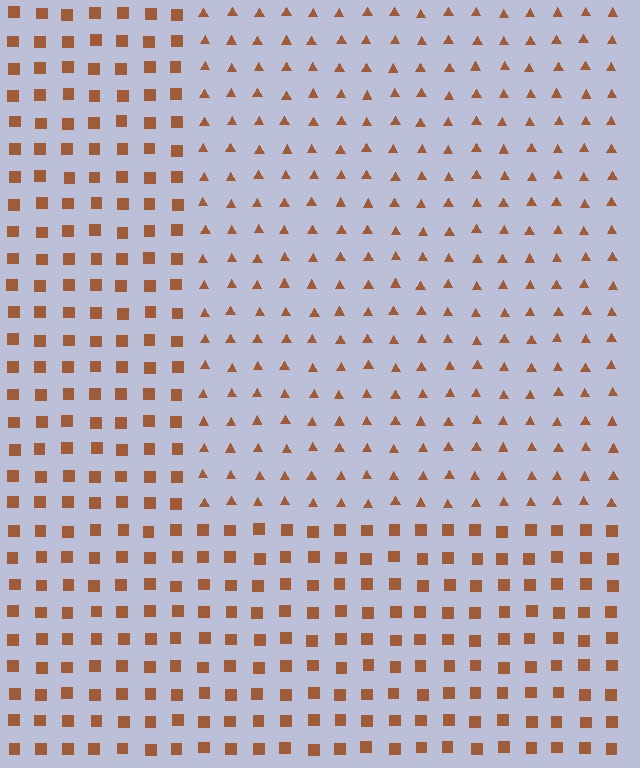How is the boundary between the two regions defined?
The boundary is defined by a change in element shape: triangles inside vs. squares outside. All elements share the same color and spacing.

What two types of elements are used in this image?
The image uses triangles inside the rectangle region and squares outside it.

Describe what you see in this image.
The image is filled with small brown elements arranged in a uniform grid. A rectangle-shaped region contains triangles, while the surrounding area contains squares. The boundary is defined purely by the change in element shape.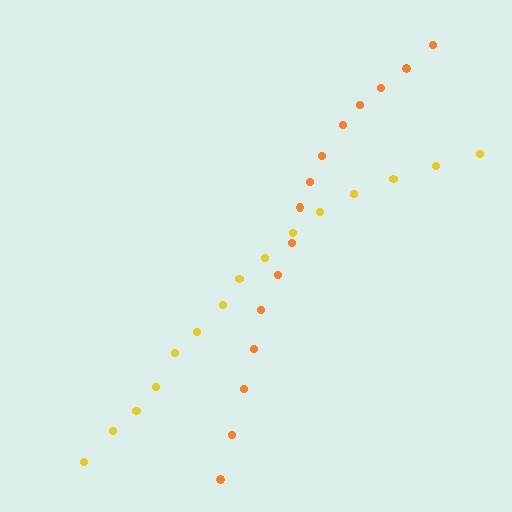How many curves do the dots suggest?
There are 2 distinct paths.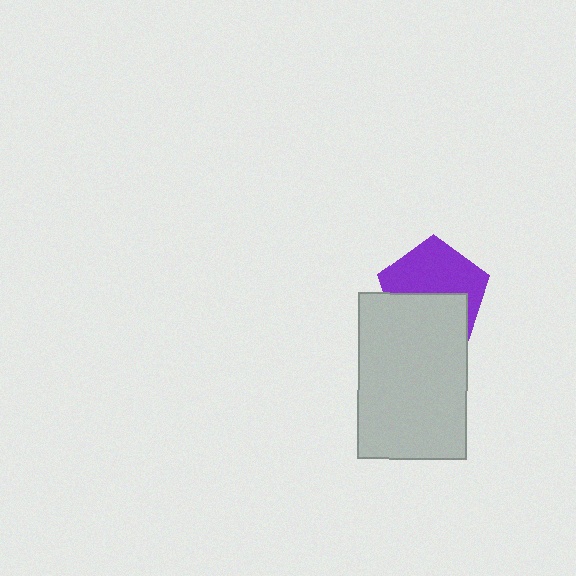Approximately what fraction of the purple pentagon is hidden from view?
Roughly 44% of the purple pentagon is hidden behind the light gray rectangle.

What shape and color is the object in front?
The object in front is a light gray rectangle.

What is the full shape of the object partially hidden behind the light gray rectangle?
The partially hidden object is a purple pentagon.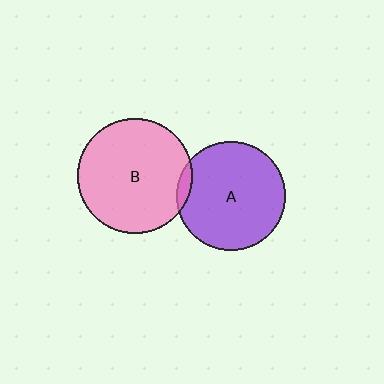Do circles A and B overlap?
Yes.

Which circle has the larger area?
Circle B (pink).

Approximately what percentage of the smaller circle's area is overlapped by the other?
Approximately 5%.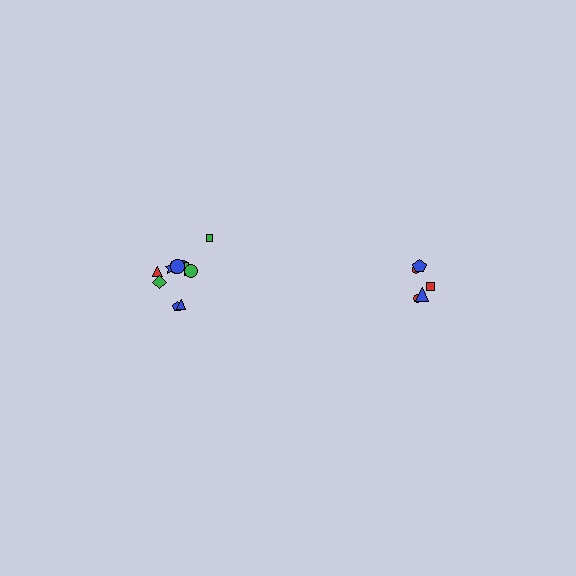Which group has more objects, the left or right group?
The left group.